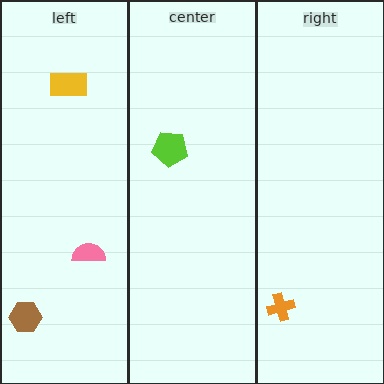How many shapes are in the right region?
1.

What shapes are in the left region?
The yellow rectangle, the brown hexagon, the pink semicircle.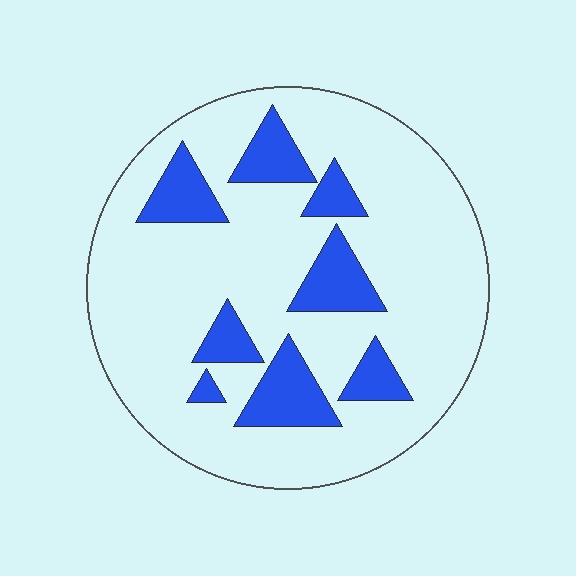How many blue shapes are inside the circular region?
8.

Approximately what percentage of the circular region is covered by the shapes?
Approximately 20%.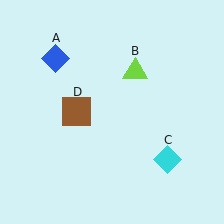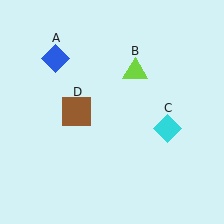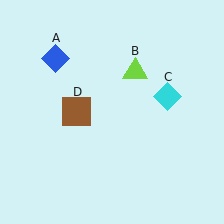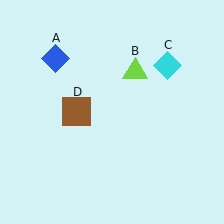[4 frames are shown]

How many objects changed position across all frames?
1 object changed position: cyan diamond (object C).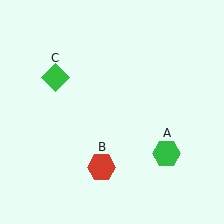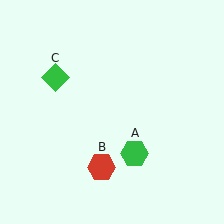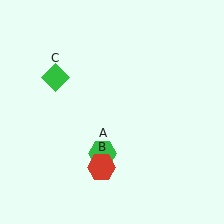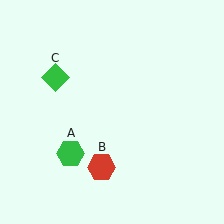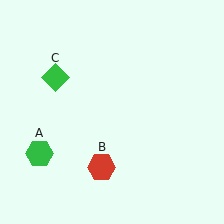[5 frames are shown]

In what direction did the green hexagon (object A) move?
The green hexagon (object A) moved left.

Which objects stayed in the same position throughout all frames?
Red hexagon (object B) and green diamond (object C) remained stationary.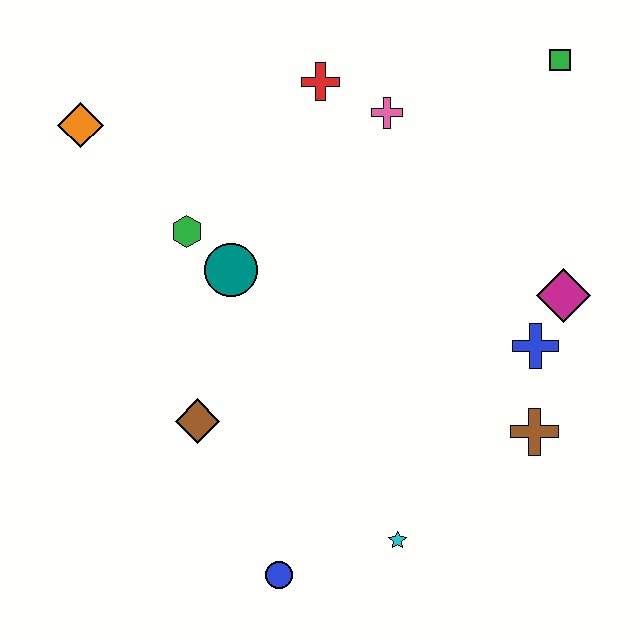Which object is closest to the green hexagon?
The teal circle is closest to the green hexagon.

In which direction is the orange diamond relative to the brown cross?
The orange diamond is to the left of the brown cross.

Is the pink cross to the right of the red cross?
Yes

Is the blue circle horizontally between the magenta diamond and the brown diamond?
Yes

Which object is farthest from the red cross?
The blue circle is farthest from the red cross.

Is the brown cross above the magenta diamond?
No